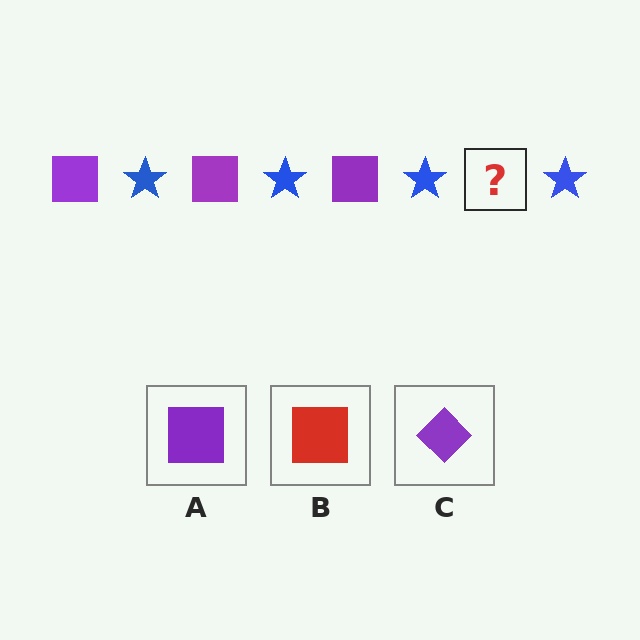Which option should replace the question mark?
Option A.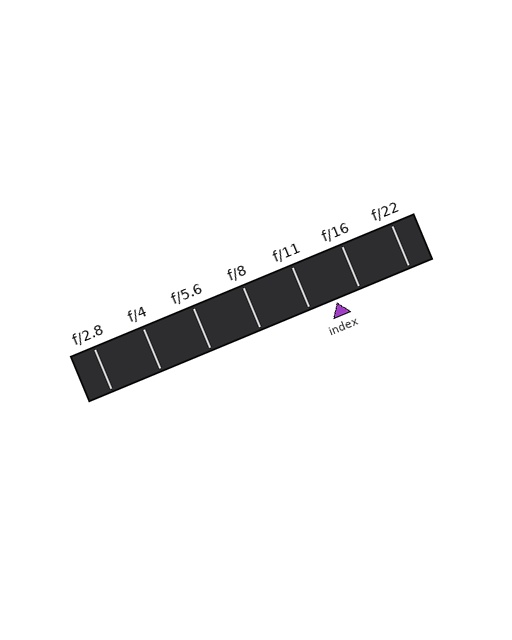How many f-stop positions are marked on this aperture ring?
There are 7 f-stop positions marked.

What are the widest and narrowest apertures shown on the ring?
The widest aperture shown is f/2.8 and the narrowest is f/22.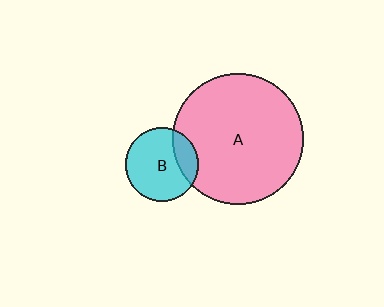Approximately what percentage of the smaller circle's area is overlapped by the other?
Approximately 20%.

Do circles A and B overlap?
Yes.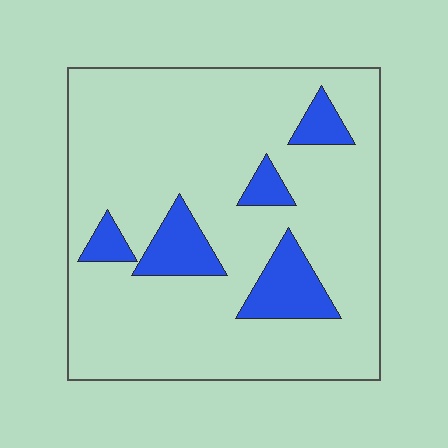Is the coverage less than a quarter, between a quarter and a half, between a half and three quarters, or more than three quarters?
Less than a quarter.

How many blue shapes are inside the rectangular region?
5.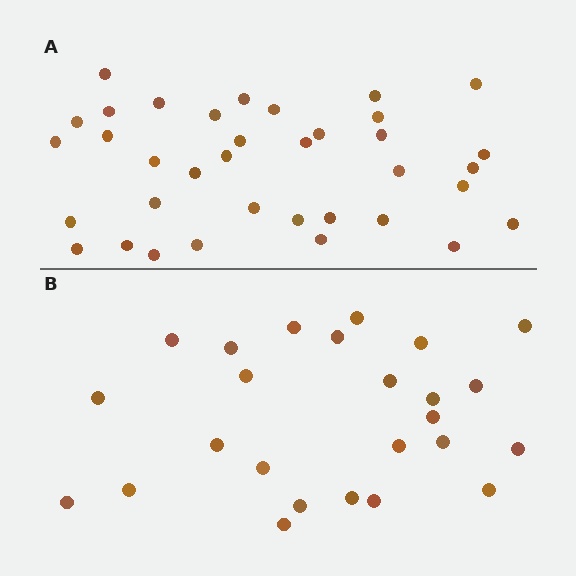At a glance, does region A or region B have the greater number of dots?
Region A (the top region) has more dots.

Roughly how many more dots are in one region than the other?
Region A has roughly 12 or so more dots than region B.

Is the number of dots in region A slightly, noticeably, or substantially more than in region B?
Region A has noticeably more, but not dramatically so. The ratio is roughly 1.4 to 1.